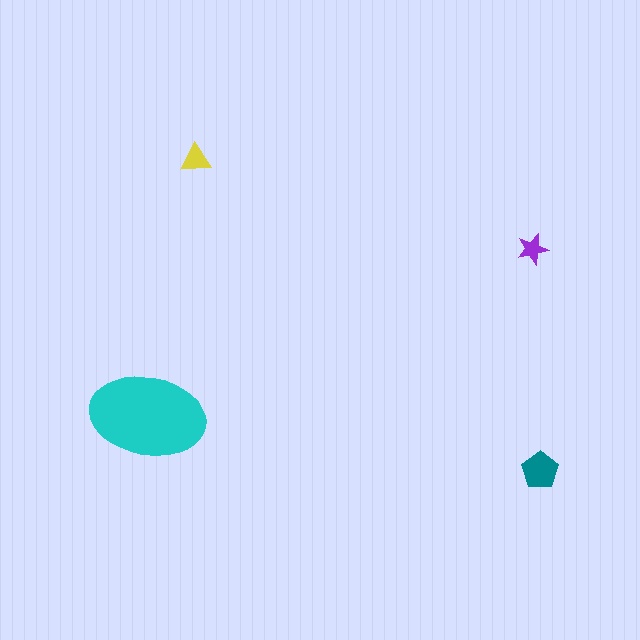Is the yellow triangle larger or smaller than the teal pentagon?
Smaller.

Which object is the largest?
The cyan ellipse.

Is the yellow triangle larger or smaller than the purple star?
Larger.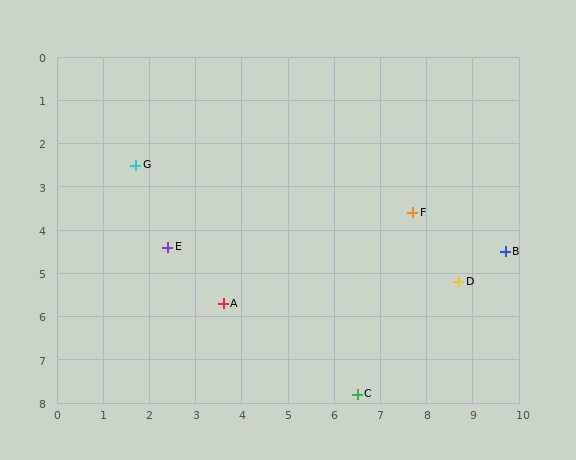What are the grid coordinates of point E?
Point E is at approximately (2.4, 4.4).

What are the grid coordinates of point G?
Point G is at approximately (1.7, 2.5).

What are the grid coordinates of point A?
Point A is at approximately (3.6, 5.7).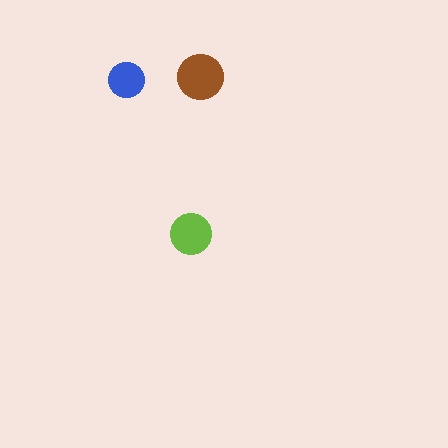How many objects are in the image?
There are 3 objects in the image.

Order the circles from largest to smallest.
the brown one, the lime one, the blue one.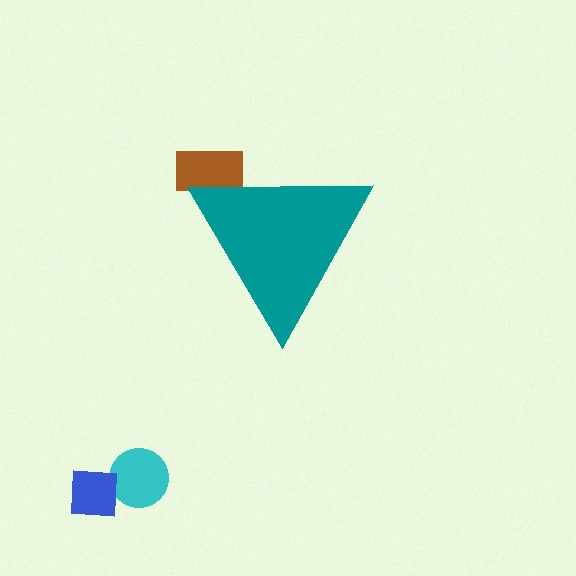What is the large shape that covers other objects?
A teal triangle.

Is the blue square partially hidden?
No, the blue square is fully visible.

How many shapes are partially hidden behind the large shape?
1 shape is partially hidden.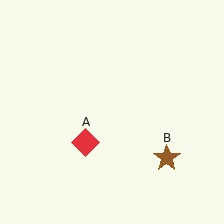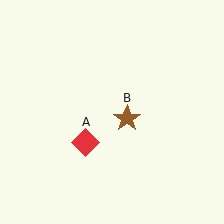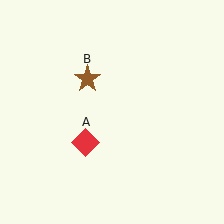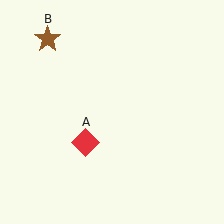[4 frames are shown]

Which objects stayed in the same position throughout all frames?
Red diamond (object A) remained stationary.